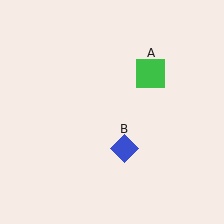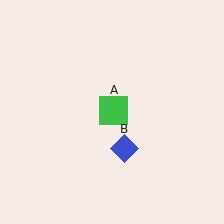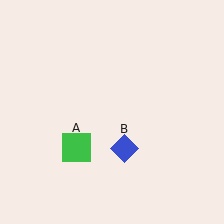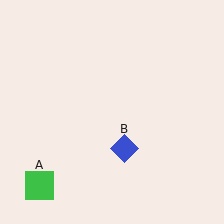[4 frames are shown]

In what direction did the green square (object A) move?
The green square (object A) moved down and to the left.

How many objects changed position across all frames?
1 object changed position: green square (object A).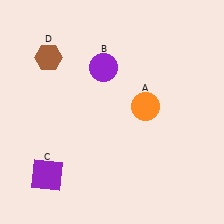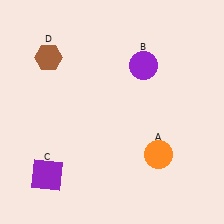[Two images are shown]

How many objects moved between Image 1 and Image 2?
2 objects moved between the two images.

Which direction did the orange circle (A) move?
The orange circle (A) moved down.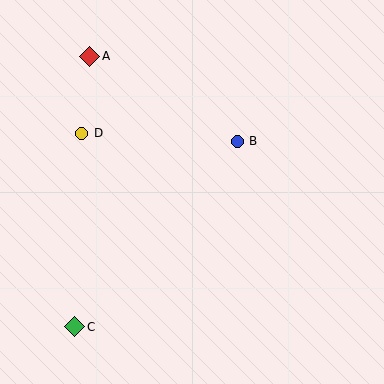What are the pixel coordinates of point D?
Point D is at (82, 133).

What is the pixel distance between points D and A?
The distance between D and A is 77 pixels.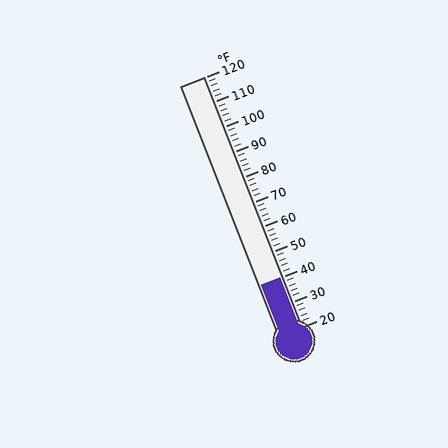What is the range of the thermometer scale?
The thermometer scale ranges from 20°F to 120°F.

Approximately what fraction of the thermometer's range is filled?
The thermometer is filled to approximately 20% of its range.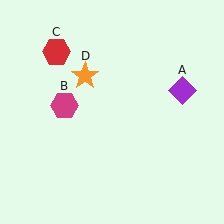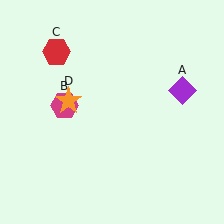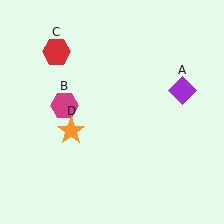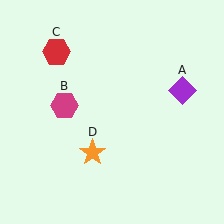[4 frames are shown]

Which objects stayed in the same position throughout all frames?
Purple diamond (object A) and magenta hexagon (object B) and red hexagon (object C) remained stationary.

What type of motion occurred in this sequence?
The orange star (object D) rotated counterclockwise around the center of the scene.